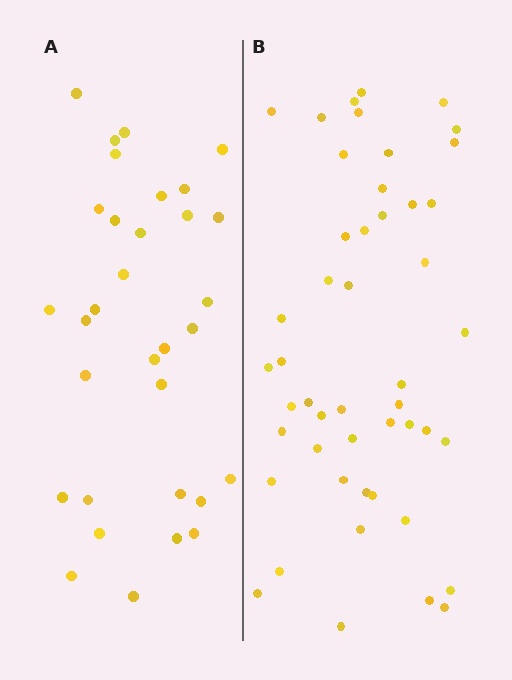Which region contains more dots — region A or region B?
Region B (the right region) has more dots.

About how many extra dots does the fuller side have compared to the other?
Region B has approximately 15 more dots than region A.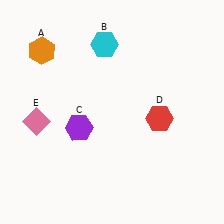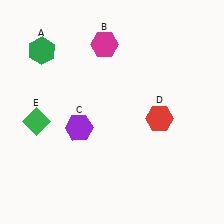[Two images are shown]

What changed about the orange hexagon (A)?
In Image 1, A is orange. In Image 2, it changed to green.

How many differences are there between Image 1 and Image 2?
There are 3 differences between the two images.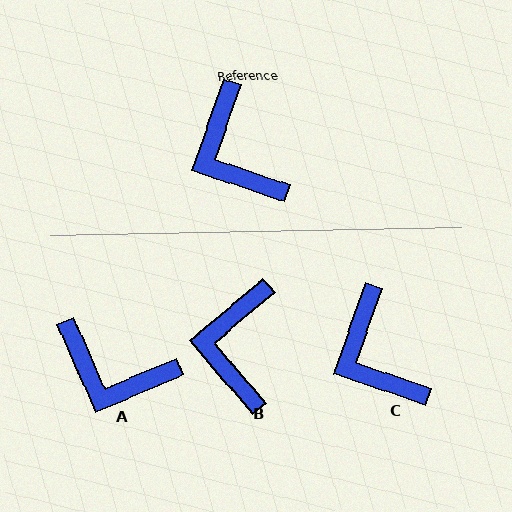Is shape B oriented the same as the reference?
No, it is off by about 31 degrees.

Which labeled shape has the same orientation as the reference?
C.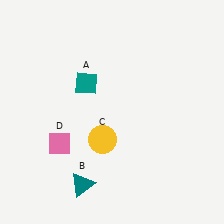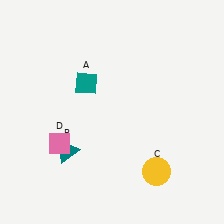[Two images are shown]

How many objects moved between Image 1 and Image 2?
2 objects moved between the two images.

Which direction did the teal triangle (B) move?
The teal triangle (B) moved up.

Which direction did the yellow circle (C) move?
The yellow circle (C) moved right.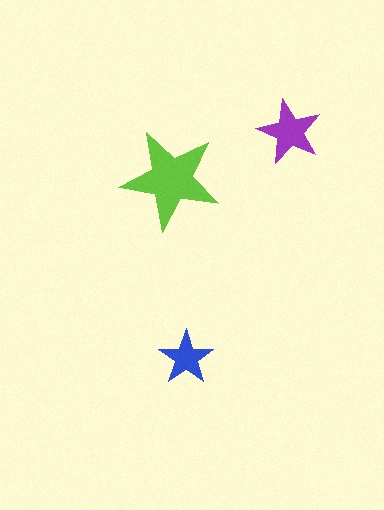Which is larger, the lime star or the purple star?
The lime one.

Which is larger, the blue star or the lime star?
The lime one.